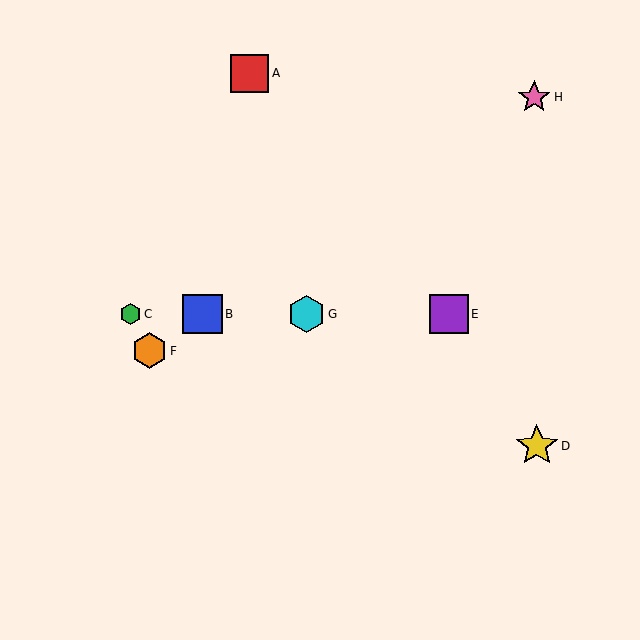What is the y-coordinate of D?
Object D is at y≈446.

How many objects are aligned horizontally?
4 objects (B, C, E, G) are aligned horizontally.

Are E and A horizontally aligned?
No, E is at y≈314 and A is at y≈73.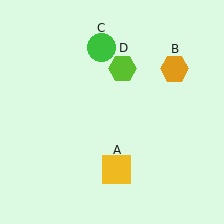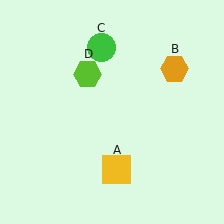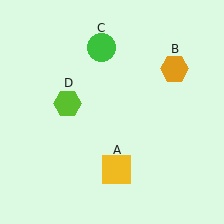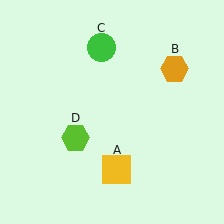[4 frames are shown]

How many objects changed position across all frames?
1 object changed position: lime hexagon (object D).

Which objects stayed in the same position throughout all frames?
Yellow square (object A) and orange hexagon (object B) and green circle (object C) remained stationary.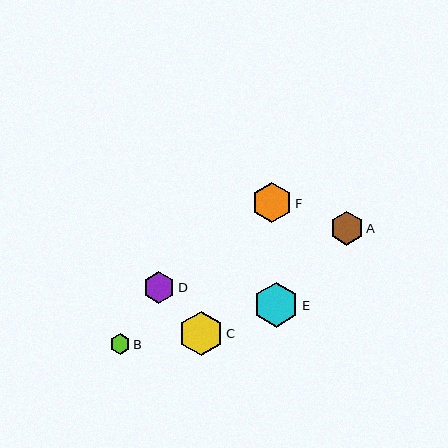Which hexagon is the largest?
Hexagon E is the largest with a size of approximately 45 pixels.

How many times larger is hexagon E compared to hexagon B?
Hexagon E is approximately 2.2 times the size of hexagon B.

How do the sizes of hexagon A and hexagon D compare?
Hexagon A and hexagon D are approximately the same size.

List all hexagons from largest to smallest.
From largest to smallest: E, C, F, A, D, B.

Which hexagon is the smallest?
Hexagon B is the smallest with a size of approximately 20 pixels.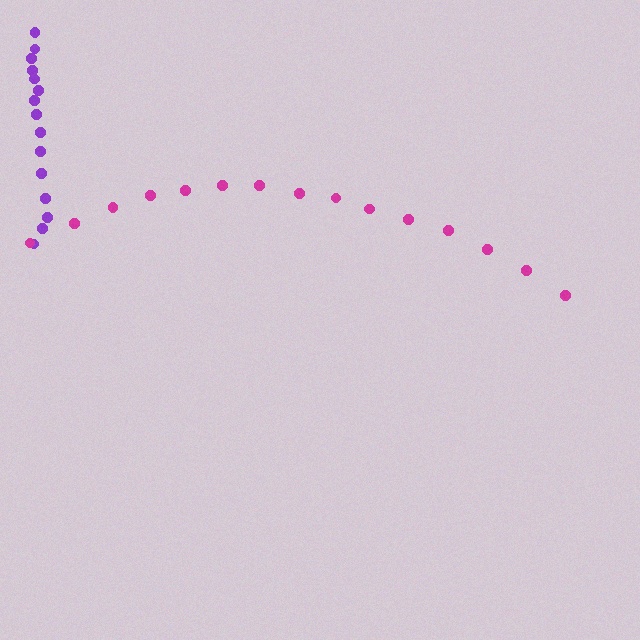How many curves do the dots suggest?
There are 2 distinct paths.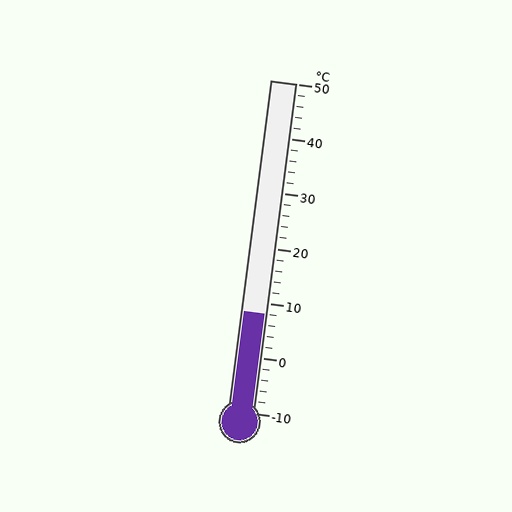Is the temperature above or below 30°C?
The temperature is below 30°C.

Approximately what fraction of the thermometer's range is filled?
The thermometer is filled to approximately 30% of its range.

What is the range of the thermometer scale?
The thermometer scale ranges from -10°C to 50°C.